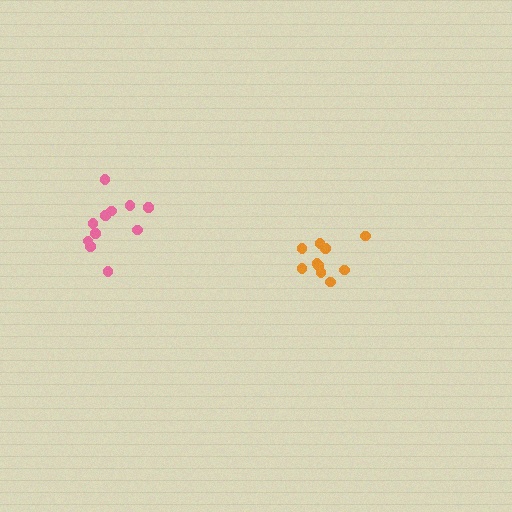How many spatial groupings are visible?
There are 2 spatial groupings.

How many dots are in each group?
Group 1: 10 dots, Group 2: 11 dots (21 total).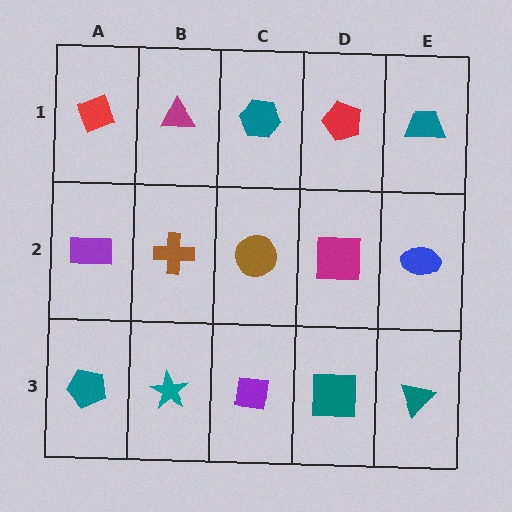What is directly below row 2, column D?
A teal square.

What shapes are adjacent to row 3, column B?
A brown cross (row 2, column B), a teal pentagon (row 3, column A), a purple square (row 3, column C).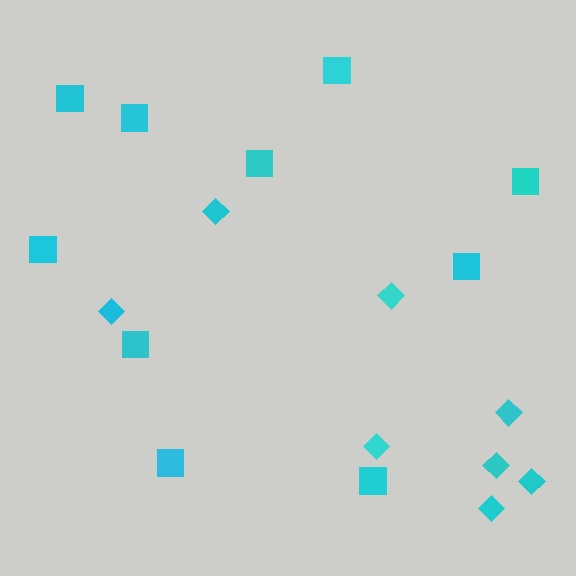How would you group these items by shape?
There are 2 groups: one group of squares (10) and one group of diamonds (8).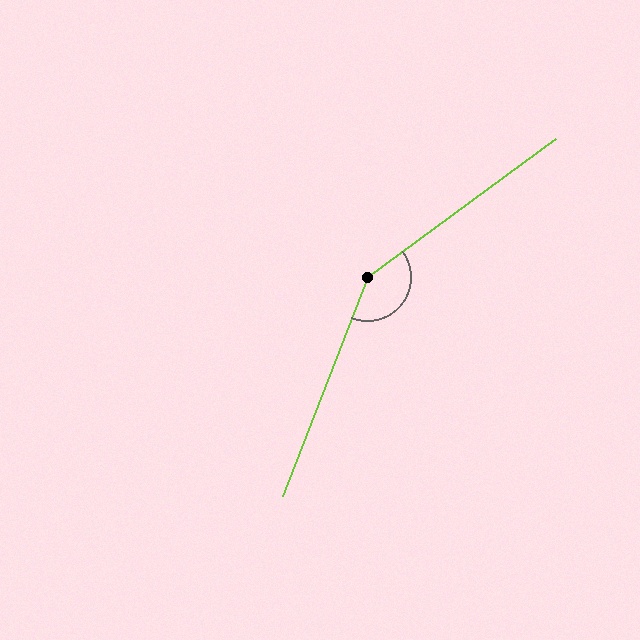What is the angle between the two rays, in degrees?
Approximately 148 degrees.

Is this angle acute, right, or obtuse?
It is obtuse.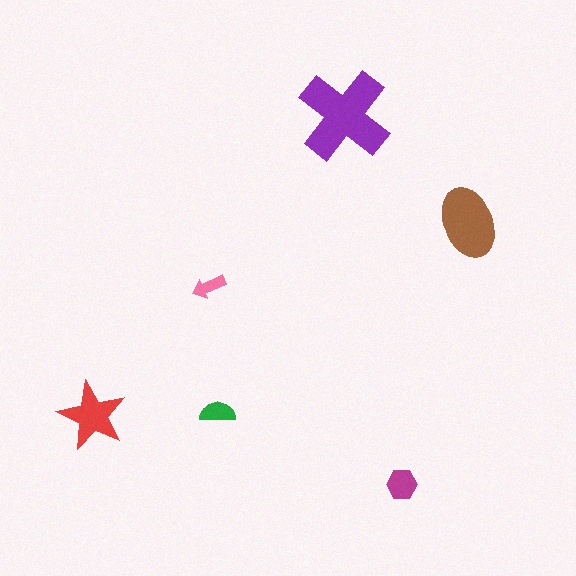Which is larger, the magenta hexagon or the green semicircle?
The magenta hexagon.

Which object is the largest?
The purple cross.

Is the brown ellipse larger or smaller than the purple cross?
Smaller.